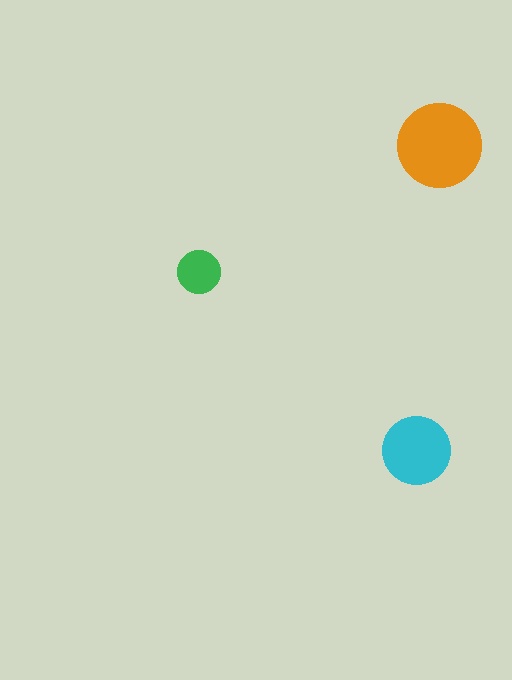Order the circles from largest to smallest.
the orange one, the cyan one, the green one.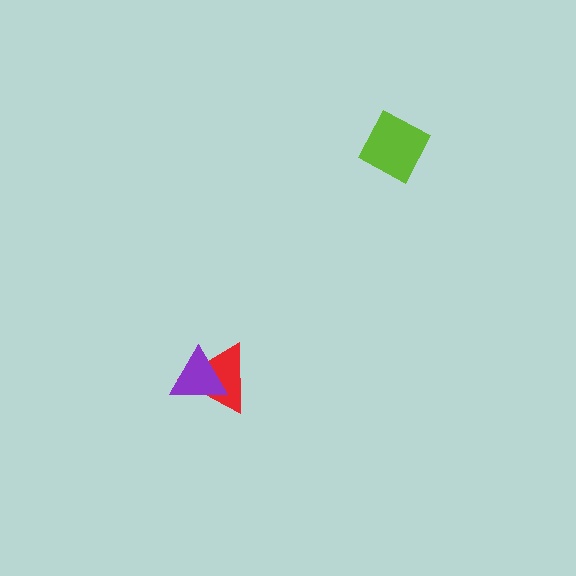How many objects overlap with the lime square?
0 objects overlap with the lime square.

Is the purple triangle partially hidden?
No, no other shape covers it.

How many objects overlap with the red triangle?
1 object overlaps with the red triangle.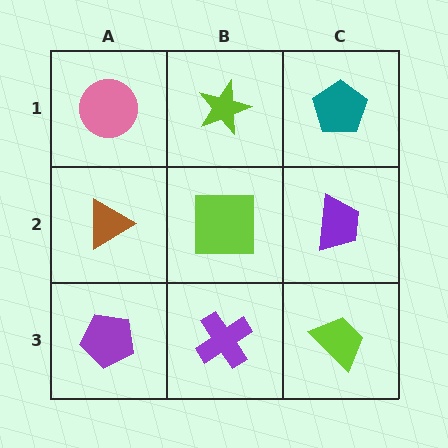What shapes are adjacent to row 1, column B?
A lime square (row 2, column B), a pink circle (row 1, column A), a teal pentagon (row 1, column C).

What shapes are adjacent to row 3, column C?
A purple trapezoid (row 2, column C), a purple cross (row 3, column B).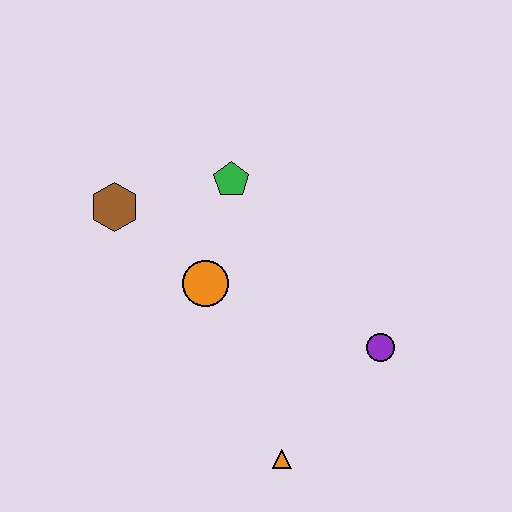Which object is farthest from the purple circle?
The brown hexagon is farthest from the purple circle.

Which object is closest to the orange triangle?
The purple circle is closest to the orange triangle.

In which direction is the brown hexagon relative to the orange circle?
The brown hexagon is to the left of the orange circle.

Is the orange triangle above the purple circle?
No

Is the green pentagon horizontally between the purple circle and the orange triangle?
No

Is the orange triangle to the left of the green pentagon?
No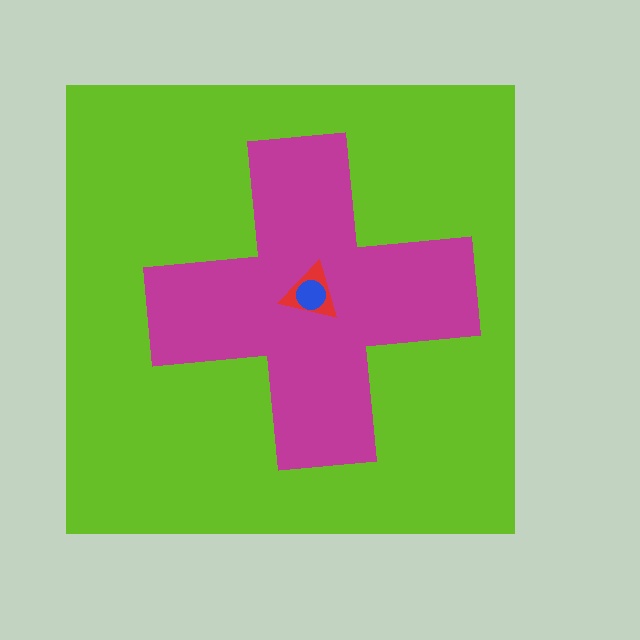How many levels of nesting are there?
4.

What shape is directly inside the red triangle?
The blue circle.